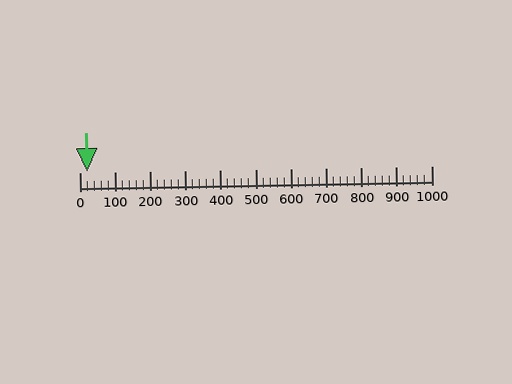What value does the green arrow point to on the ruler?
The green arrow points to approximately 20.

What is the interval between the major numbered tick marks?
The major tick marks are spaced 100 units apart.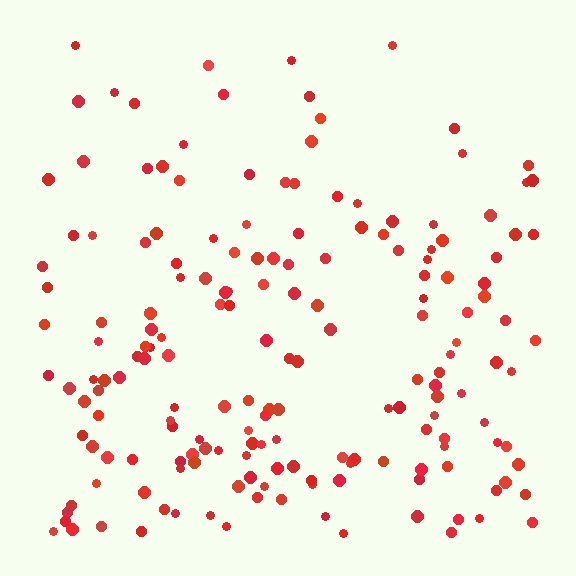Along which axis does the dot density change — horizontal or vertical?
Vertical.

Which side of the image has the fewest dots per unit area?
The top.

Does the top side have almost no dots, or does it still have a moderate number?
Still a moderate number, just noticeably fewer than the bottom.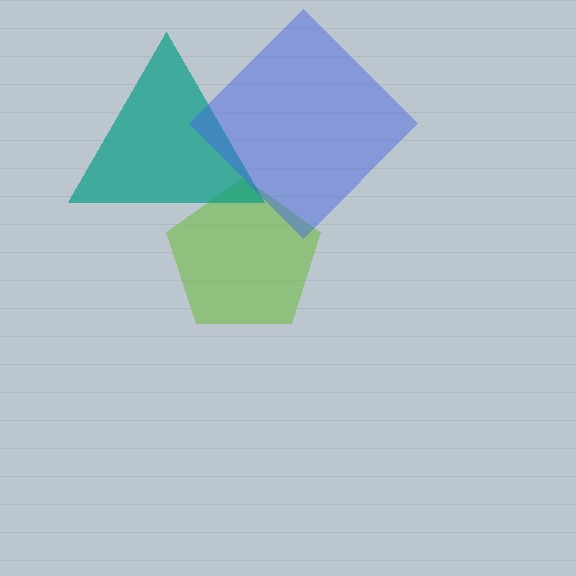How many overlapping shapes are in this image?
There are 3 overlapping shapes in the image.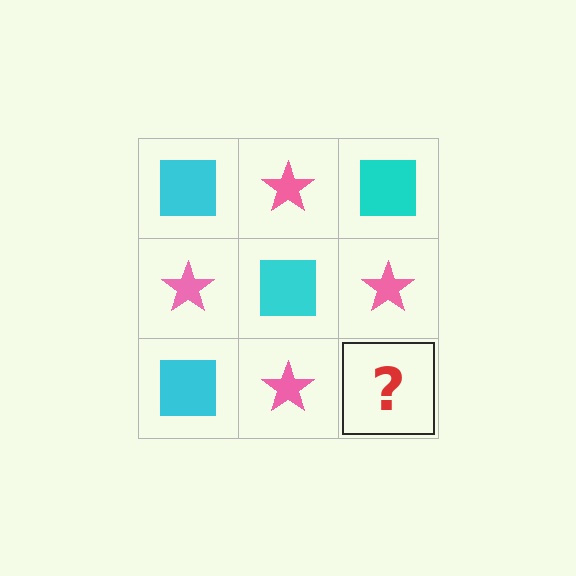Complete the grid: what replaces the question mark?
The question mark should be replaced with a cyan square.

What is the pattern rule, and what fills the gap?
The rule is that it alternates cyan square and pink star in a checkerboard pattern. The gap should be filled with a cyan square.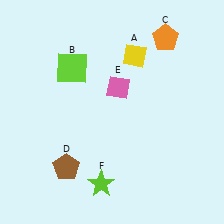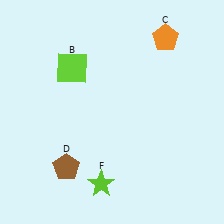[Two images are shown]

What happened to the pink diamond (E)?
The pink diamond (E) was removed in Image 2. It was in the top-right area of Image 1.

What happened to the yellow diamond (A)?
The yellow diamond (A) was removed in Image 2. It was in the top-right area of Image 1.